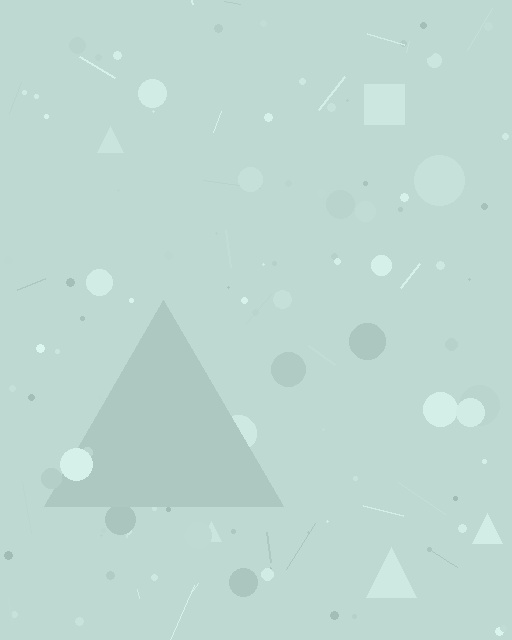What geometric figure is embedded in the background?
A triangle is embedded in the background.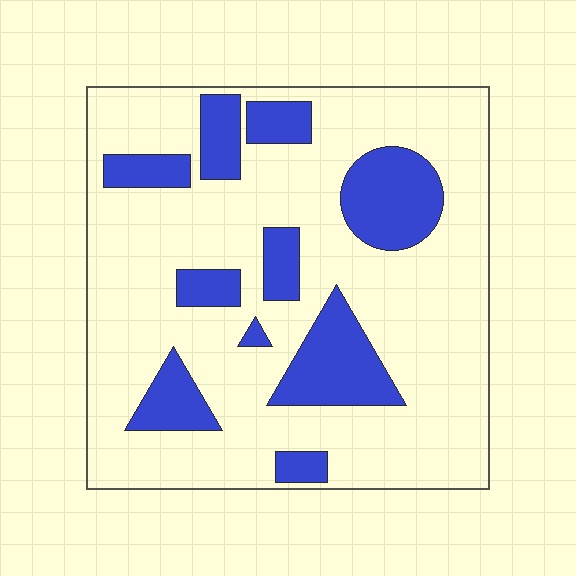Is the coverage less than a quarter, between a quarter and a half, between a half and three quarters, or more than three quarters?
Less than a quarter.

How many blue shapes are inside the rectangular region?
10.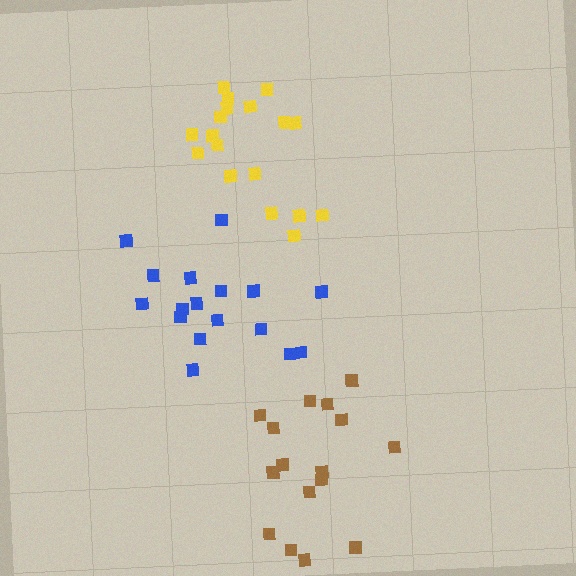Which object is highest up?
The yellow cluster is topmost.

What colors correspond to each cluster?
The clusters are colored: yellow, brown, blue.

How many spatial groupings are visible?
There are 3 spatial groupings.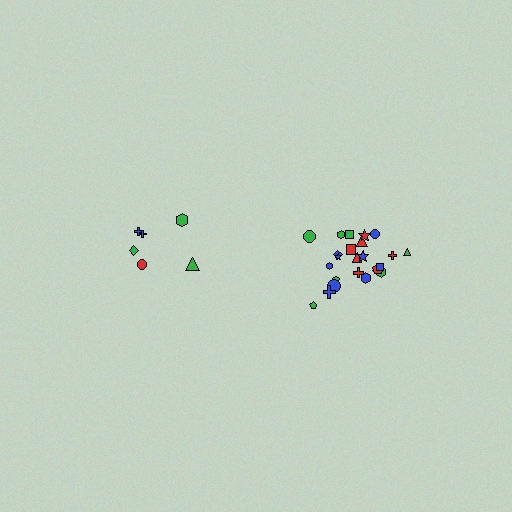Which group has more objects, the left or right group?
The right group.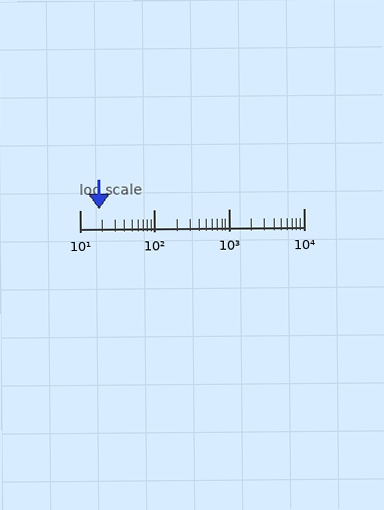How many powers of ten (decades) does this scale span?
The scale spans 3 decades, from 10 to 10000.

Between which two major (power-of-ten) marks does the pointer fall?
The pointer is between 10 and 100.